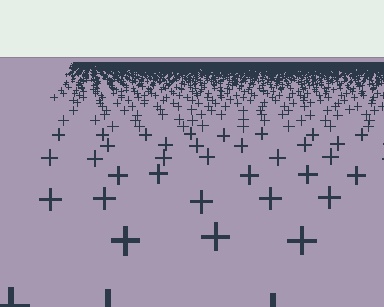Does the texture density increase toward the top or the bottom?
Density increases toward the top.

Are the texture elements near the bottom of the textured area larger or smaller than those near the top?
Larger. Near the bottom, elements are closer to the viewer and appear at a bigger on-screen size.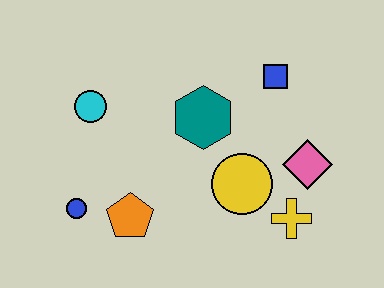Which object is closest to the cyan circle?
The blue circle is closest to the cyan circle.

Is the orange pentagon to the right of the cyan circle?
Yes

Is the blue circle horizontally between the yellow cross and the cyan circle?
No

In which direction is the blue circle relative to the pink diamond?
The blue circle is to the left of the pink diamond.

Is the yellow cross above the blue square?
No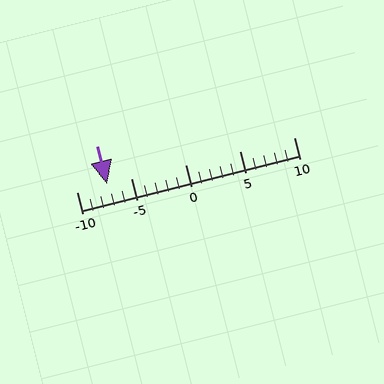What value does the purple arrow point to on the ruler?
The purple arrow points to approximately -7.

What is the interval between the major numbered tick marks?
The major tick marks are spaced 5 units apart.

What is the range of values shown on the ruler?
The ruler shows values from -10 to 10.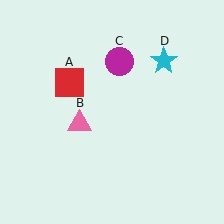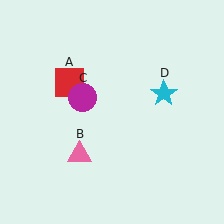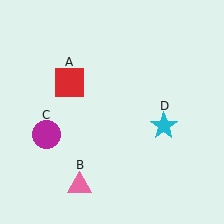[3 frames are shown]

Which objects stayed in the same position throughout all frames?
Red square (object A) remained stationary.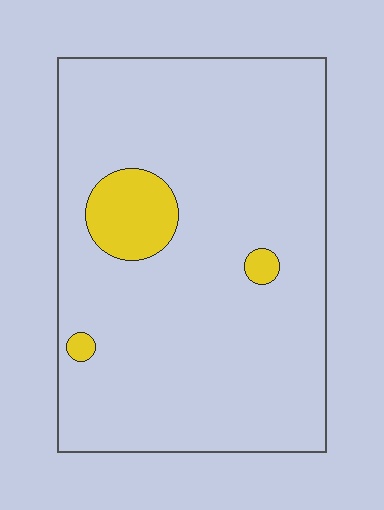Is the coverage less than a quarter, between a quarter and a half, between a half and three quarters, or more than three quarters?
Less than a quarter.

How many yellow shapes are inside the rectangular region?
3.